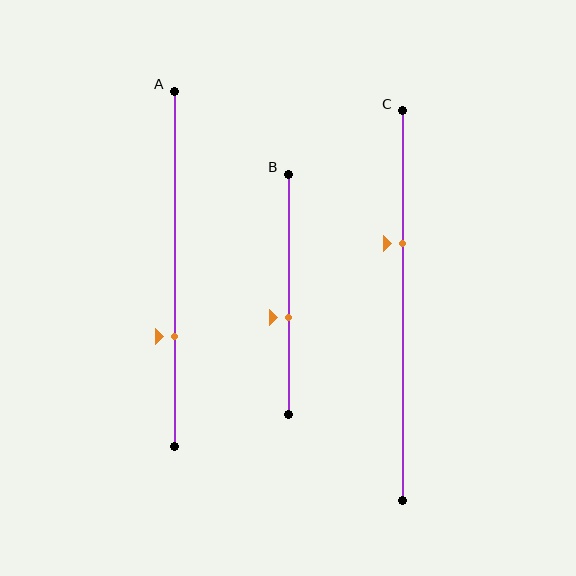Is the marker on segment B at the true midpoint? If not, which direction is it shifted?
No, the marker on segment B is shifted downward by about 9% of the segment length.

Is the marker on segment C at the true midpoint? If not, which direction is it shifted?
No, the marker on segment C is shifted upward by about 16% of the segment length.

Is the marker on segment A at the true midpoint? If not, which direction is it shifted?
No, the marker on segment A is shifted downward by about 19% of the segment length.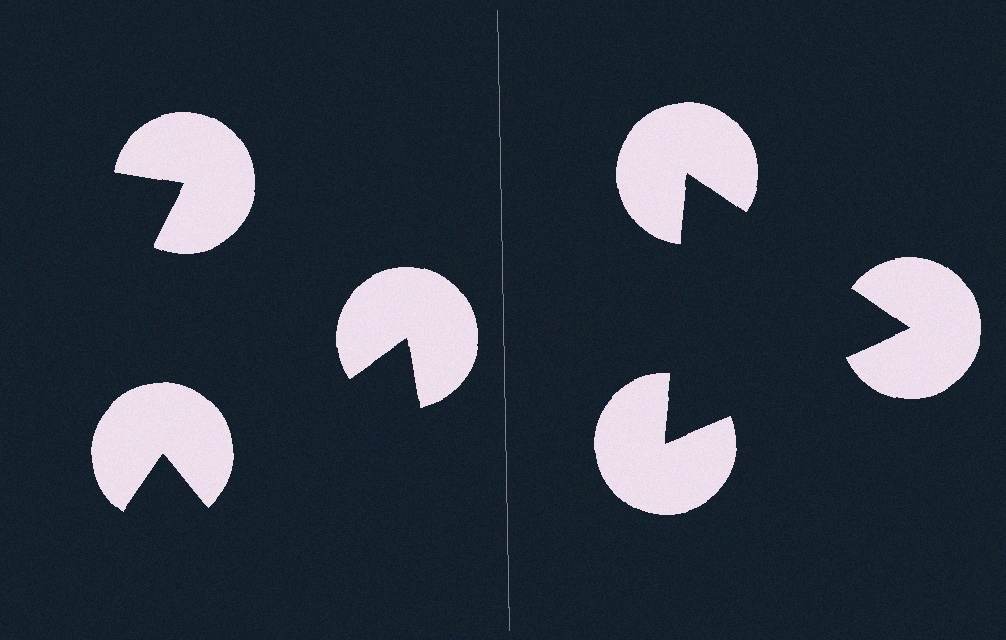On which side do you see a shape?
An illusory triangle appears on the right side. On the left side the wedge cuts are rotated, so no coherent shape forms.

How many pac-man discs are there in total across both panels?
6 — 3 on each side.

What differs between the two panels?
The pac-man discs are positioned identically on both sides; only the wedge orientations differ. On the right they align to a triangle; on the left they are misaligned.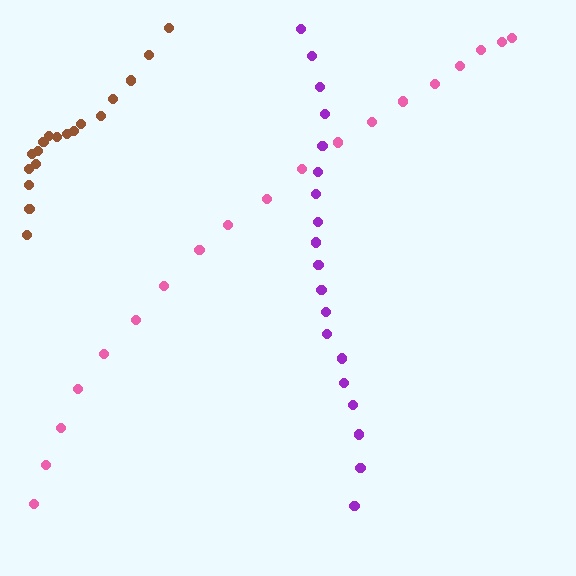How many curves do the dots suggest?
There are 3 distinct paths.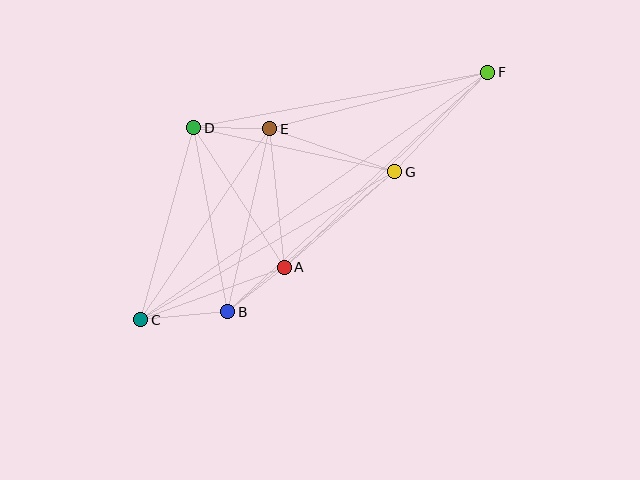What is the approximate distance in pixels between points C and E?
The distance between C and E is approximately 231 pixels.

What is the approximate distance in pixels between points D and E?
The distance between D and E is approximately 76 pixels.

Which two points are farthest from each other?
Points C and F are farthest from each other.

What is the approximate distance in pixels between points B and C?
The distance between B and C is approximately 88 pixels.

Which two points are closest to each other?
Points A and B are closest to each other.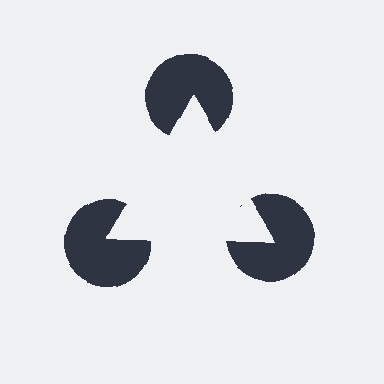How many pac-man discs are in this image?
There are 3 — one at each vertex of the illusory triangle.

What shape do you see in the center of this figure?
An illusory triangle — its edges are inferred from the aligned wedge cuts in the pac-man discs, not physically drawn.